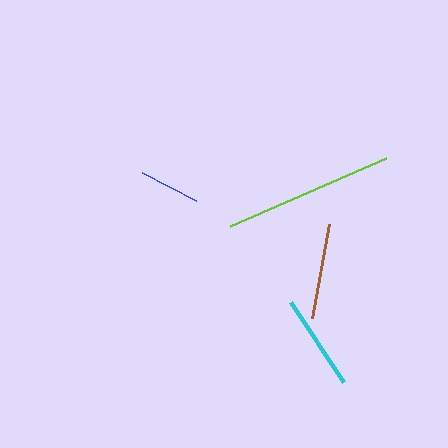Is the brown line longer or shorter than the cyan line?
The cyan line is longer than the brown line.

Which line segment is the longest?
The lime line is the longest at approximately 171 pixels.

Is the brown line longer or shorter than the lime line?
The lime line is longer than the brown line.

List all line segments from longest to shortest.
From longest to shortest: lime, cyan, brown, blue.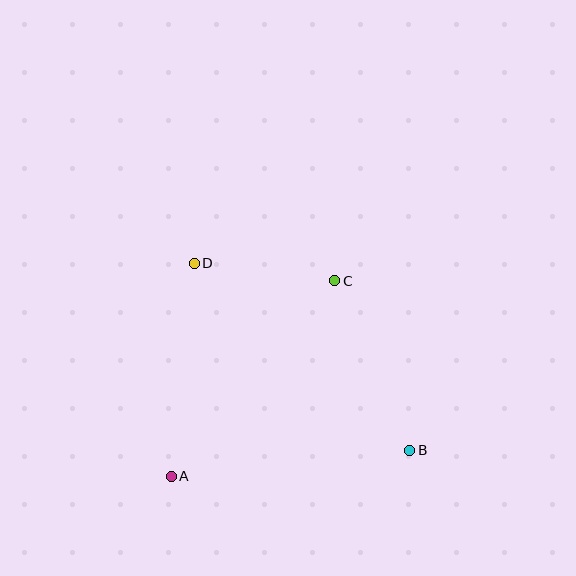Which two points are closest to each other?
Points C and D are closest to each other.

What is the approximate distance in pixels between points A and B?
The distance between A and B is approximately 240 pixels.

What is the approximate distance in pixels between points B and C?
The distance between B and C is approximately 186 pixels.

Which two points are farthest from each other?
Points B and D are farthest from each other.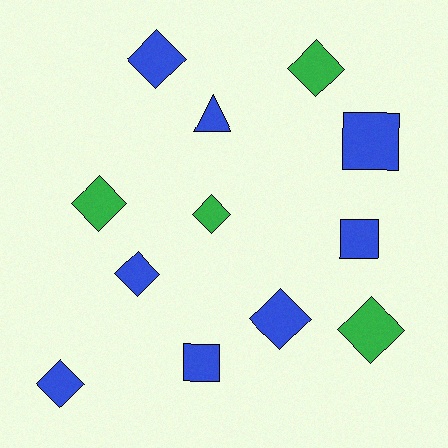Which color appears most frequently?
Blue, with 8 objects.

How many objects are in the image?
There are 12 objects.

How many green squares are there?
There are no green squares.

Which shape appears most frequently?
Diamond, with 8 objects.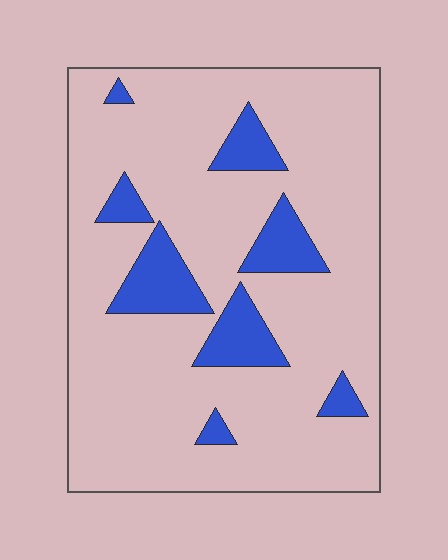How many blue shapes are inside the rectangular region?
8.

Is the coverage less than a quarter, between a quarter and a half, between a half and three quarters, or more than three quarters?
Less than a quarter.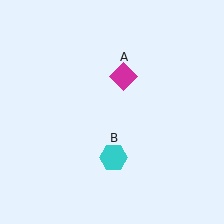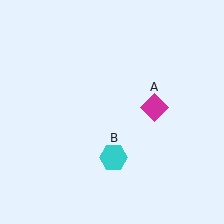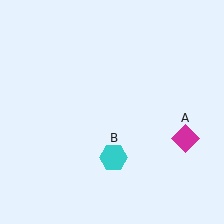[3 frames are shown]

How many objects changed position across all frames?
1 object changed position: magenta diamond (object A).